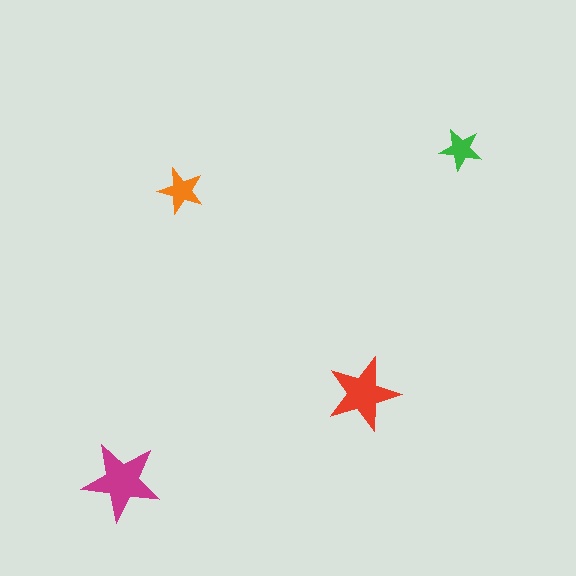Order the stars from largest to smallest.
the magenta one, the red one, the orange one, the green one.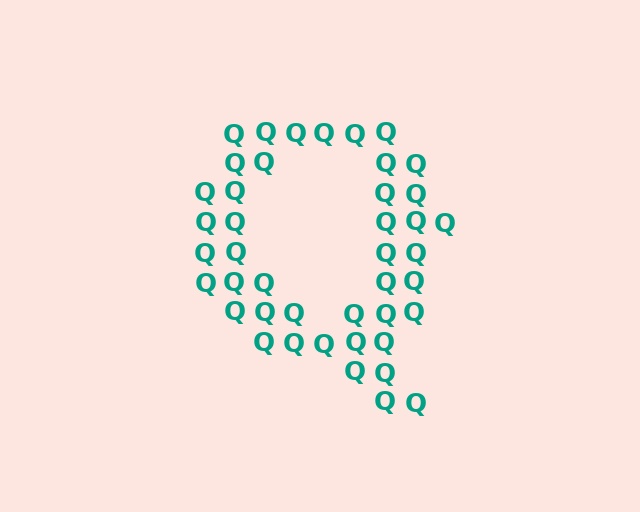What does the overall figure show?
The overall figure shows the letter Q.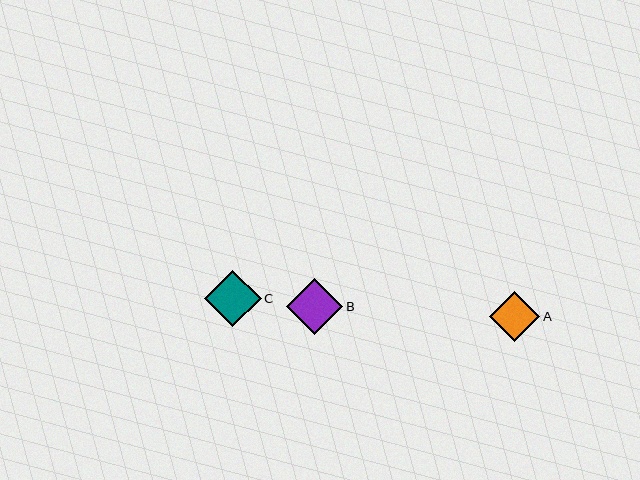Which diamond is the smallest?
Diamond A is the smallest with a size of approximately 50 pixels.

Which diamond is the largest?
Diamond C is the largest with a size of approximately 57 pixels.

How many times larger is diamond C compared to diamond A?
Diamond C is approximately 1.1 times the size of diamond A.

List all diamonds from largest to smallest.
From largest to smallest: C, B, A.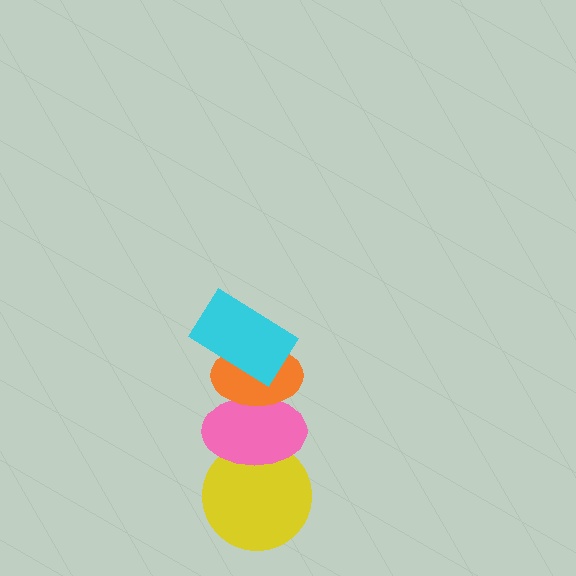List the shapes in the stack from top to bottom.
From top to bottom: the cyan rectangle, the orange ellipse, the pink ellipse, the yellow circle.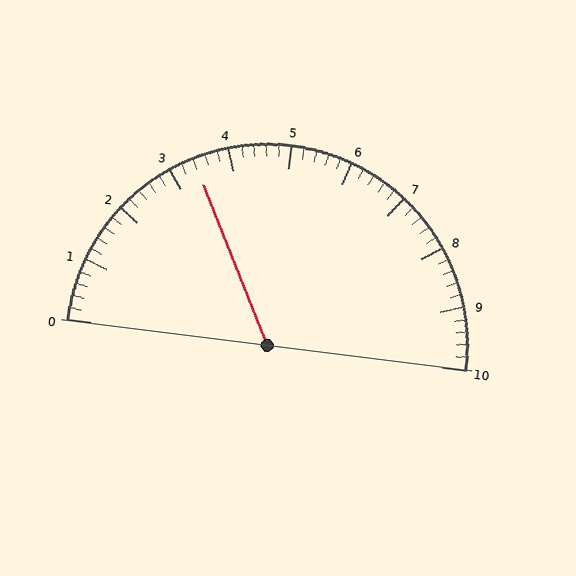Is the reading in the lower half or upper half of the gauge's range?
The reading is in the lower half of the range (0 to 10).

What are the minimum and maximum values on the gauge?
The gauge ranges from 0 to 10.